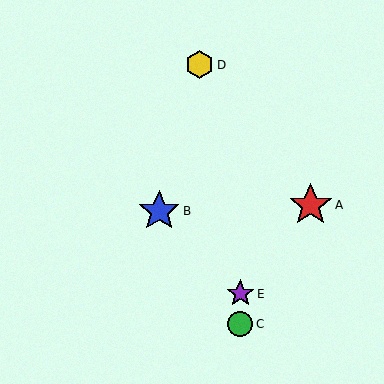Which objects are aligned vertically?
Objects C, E are aligned vertically.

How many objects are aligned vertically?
2 objects (C, E) are aligned vertically.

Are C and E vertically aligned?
Yes, both are at x≈240.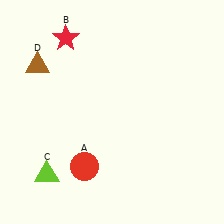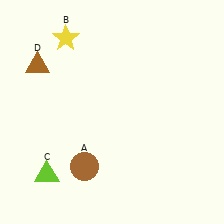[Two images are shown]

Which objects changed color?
A changed from red to brown. B changed from red to yellow.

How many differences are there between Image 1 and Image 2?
There are 2 differences between the two images.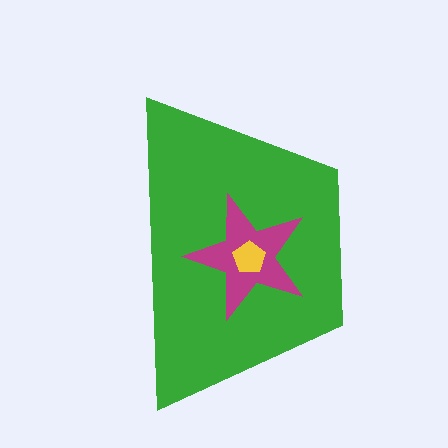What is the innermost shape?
The yellow pentagon.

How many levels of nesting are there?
3.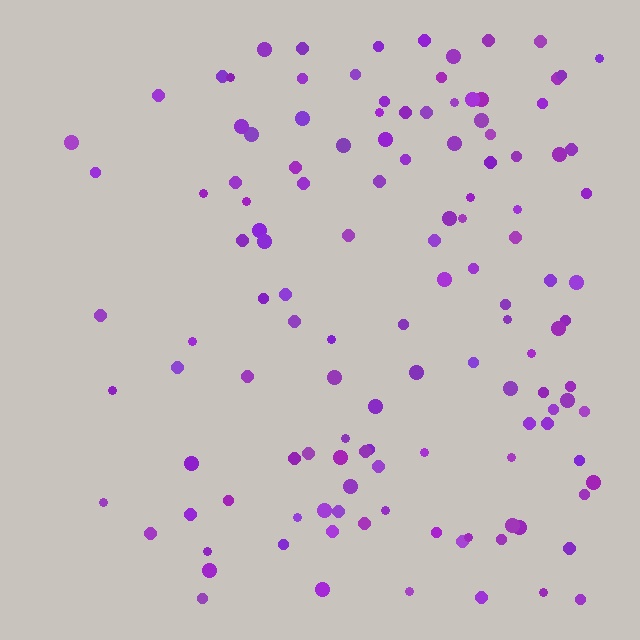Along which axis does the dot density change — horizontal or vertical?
Horizontal.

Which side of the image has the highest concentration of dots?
The right.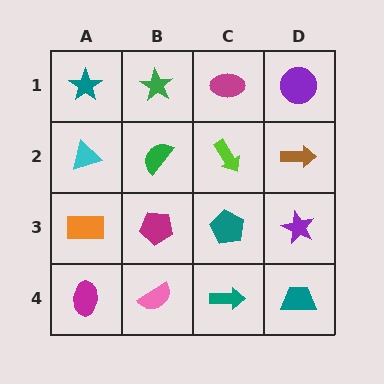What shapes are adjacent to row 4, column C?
A teal pentagon (row 3, column C), a pink semicircle (row 4, column B), a teal trapezoid (row 4, column D).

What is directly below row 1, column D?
A brown arrow.